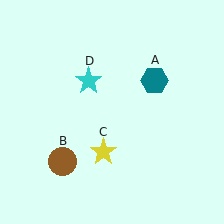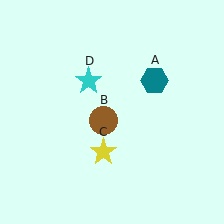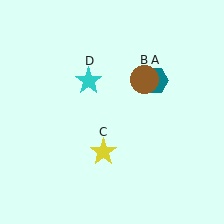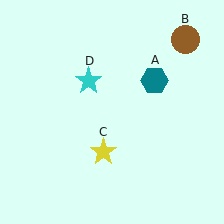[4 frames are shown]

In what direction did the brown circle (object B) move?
The brown circle (object B) moved up and to the right.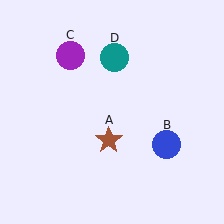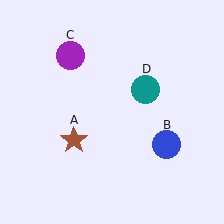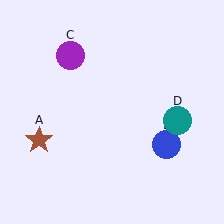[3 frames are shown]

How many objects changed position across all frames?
2 objects changed position: brown star (object A), teal circle (object D).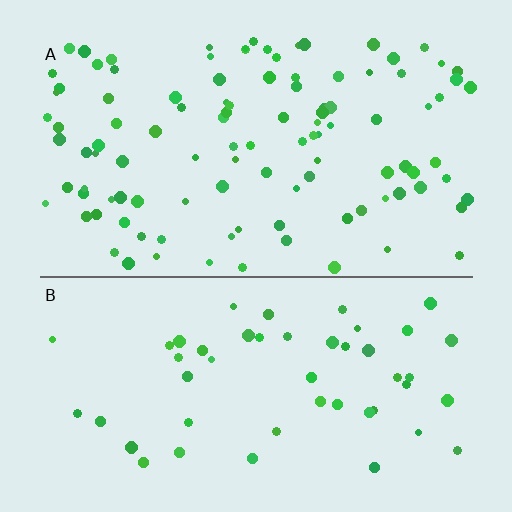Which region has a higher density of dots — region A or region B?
A (the top).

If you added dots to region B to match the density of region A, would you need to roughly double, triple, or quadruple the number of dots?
Approximately double.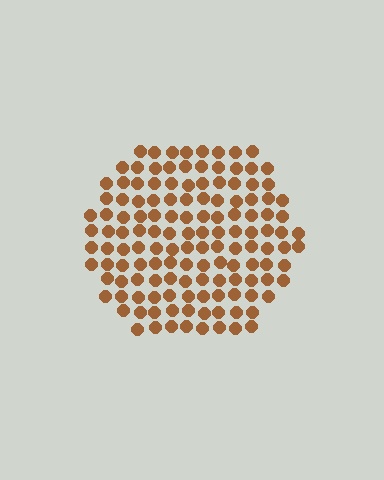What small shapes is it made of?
It is made of small circles.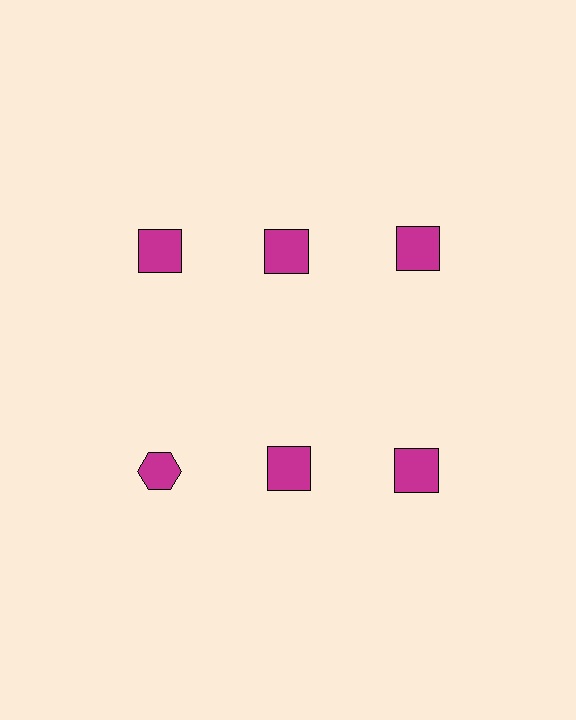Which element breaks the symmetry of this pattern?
The magenta hexagon in the second row, leftmost column breaks the symmetry. All other shapes are magenta squares.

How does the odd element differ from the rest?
It has a different shape: hexagon instead of square.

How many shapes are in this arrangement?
There are 6 shapes arranged in a grid pattern.